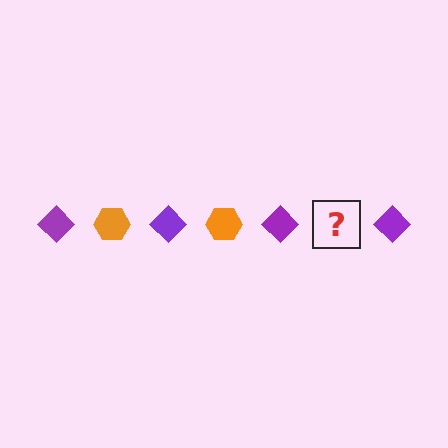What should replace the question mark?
The question mark should be replaced with an orange hexagon.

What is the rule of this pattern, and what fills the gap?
The rule is that the pattern alternates between purple diamond and orange hexagon. The gap should be filled with an orange hexagon.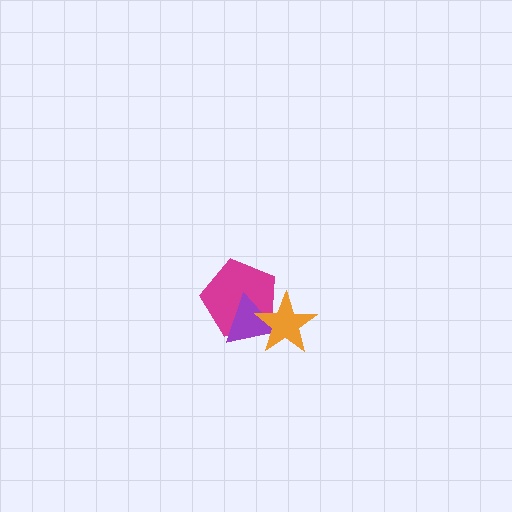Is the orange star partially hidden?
No, no other shape covers it.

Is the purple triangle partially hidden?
Yes, it is partially covered by another shape.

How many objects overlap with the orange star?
2 objects overlap with the orange star.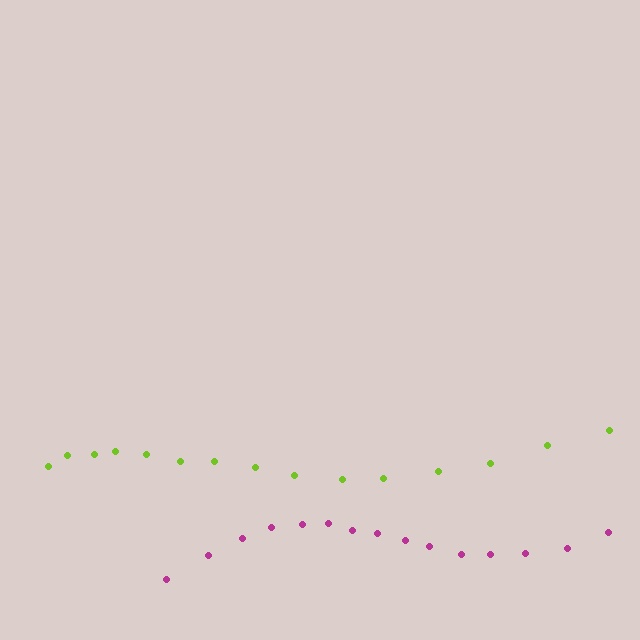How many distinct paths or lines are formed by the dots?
There are 2 distinct paths.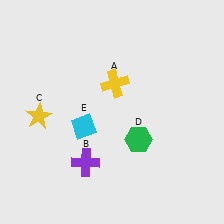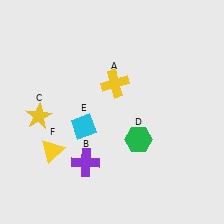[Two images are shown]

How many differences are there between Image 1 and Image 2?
There is 1 difference between the two images.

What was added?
A yellow triangle (F) was added in Image 2.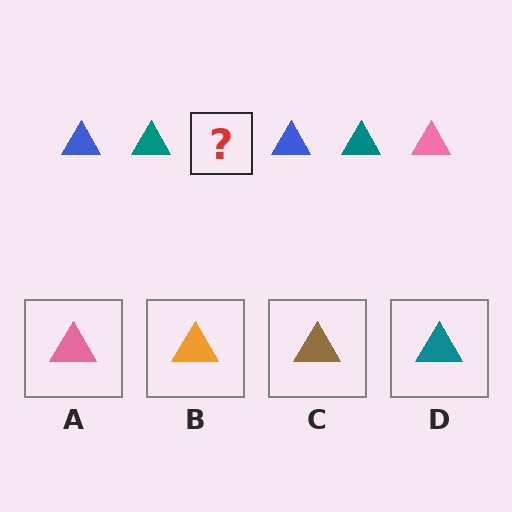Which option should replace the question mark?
Option A.